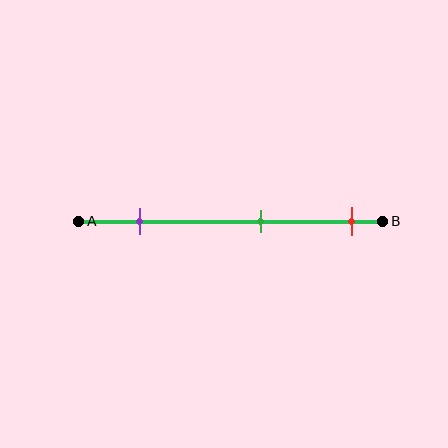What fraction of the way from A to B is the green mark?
The green mark is approximately 60% (0.6) of the way from A to B.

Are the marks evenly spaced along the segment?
Yes, the marks are approximately evenly spaced.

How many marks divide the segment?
There are 3 marks dividing the segment.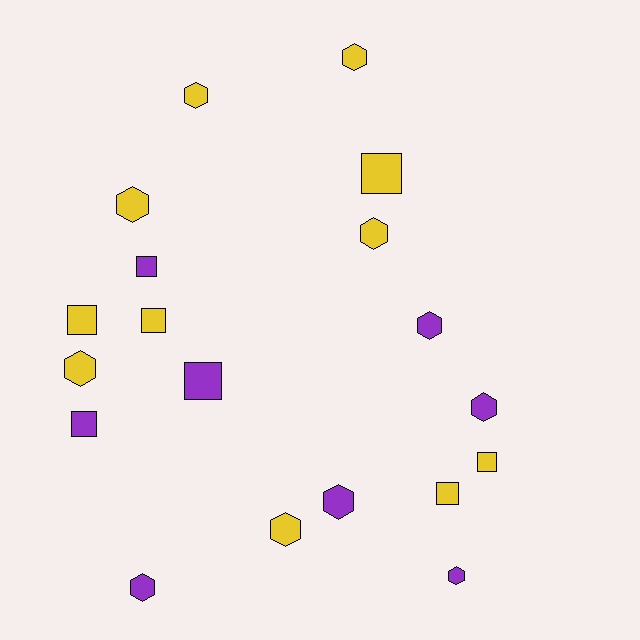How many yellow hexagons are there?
There are 6 yellow hexagons.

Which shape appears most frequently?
Hexagon, with 11 objects.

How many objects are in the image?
There are 19 objects.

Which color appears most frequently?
Yellow, with 11 objects.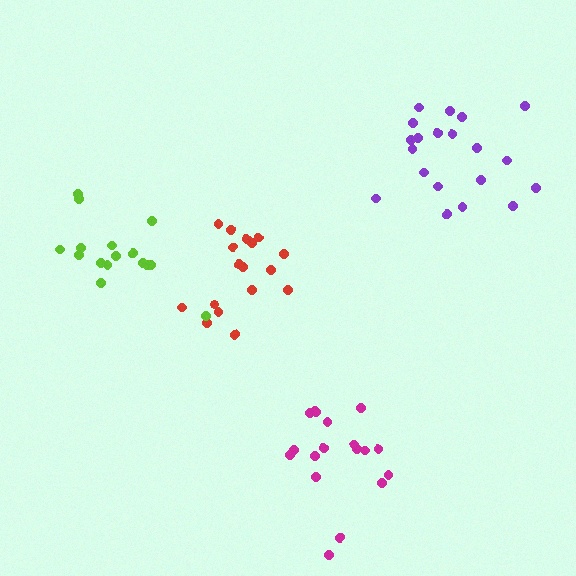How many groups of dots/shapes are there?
There are 4 groups.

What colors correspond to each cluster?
The clusters are colored: magenta, red, lime, purple.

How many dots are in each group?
Group 1: 18 dots, Group 2: 17 dots, Group 3: 16 dots, Group 4: 20 dots (71 total).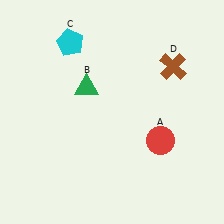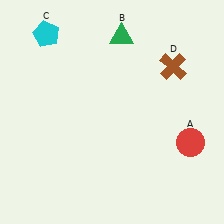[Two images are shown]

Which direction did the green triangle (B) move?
The green triangle (B) moved up.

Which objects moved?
The objects that moved are: the red circle (A), the green triangle (B), the cyan pentagon (C).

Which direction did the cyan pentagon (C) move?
The cyan pentagon (C) moved left.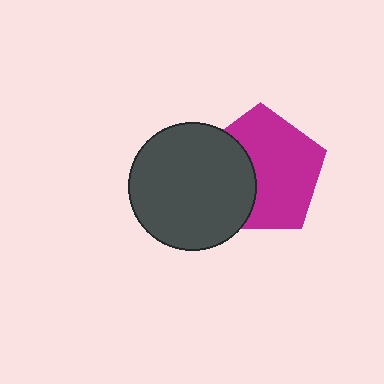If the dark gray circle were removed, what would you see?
You would see the complete magenta pentagon.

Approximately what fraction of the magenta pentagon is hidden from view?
Roughly 35% of the magenta pentagon is hidden behind the dark gray circle.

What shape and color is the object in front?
The object in front is a dark gray circle.